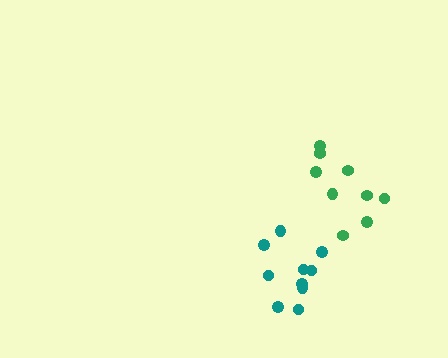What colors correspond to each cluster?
The clusters are colored: green, teal.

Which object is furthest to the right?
The green cluster is rightmost.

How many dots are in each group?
Group 1: 9 dots, Group 2: 10 dots (19 total).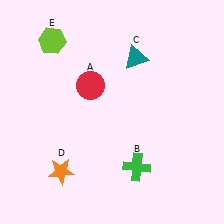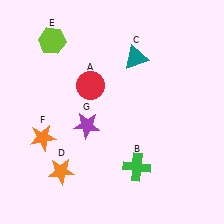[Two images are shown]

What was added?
An orange star (F), a purple star (G) were added in Image 2.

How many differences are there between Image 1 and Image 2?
There are 2 differences between the two images.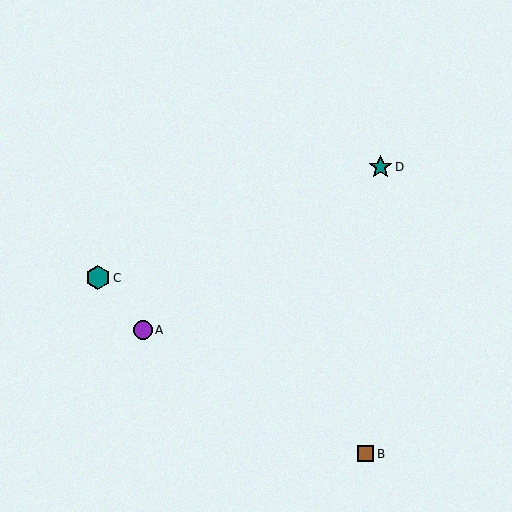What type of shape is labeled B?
Shape B is a brown square.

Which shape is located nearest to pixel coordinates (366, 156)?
The teal star (labeled D) at (381, 167) is nearest to that location.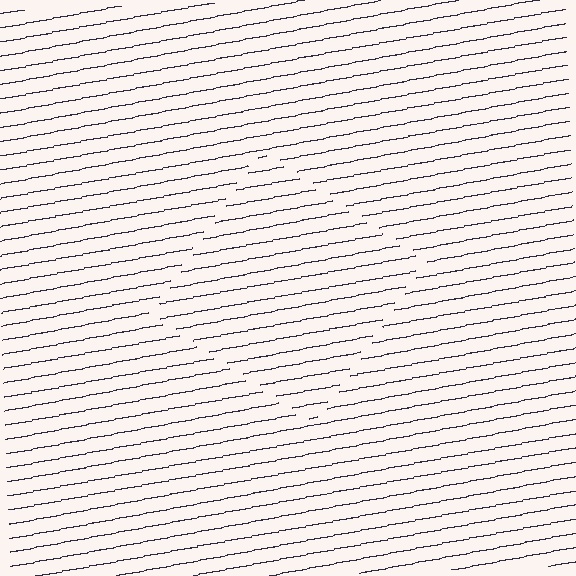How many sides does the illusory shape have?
4 sides — the line-ends trace a square.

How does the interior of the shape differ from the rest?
The interior of the shape contains the same grating, shifted by half a period — the contour is defined by the phase discontinuity where line-ends from the inner and outer gratings abut.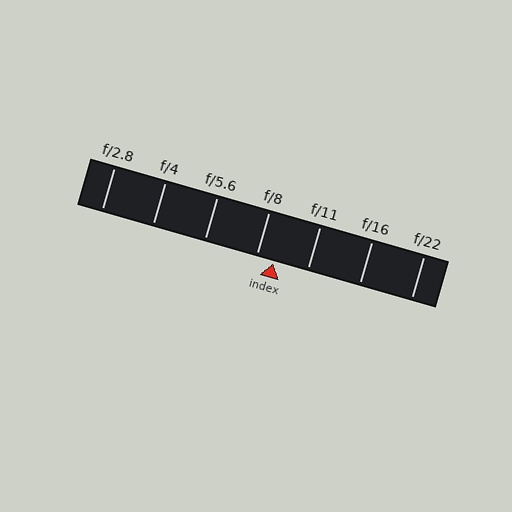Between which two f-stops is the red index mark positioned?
The index mark is between f/8 and f/11.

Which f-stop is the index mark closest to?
The index mark is closest to f/8.